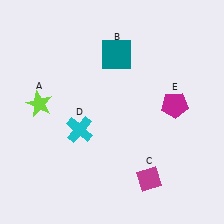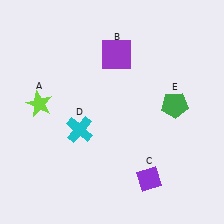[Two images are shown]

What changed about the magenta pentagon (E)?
In Image 1, E is magenta. In Image 2, it changed to green.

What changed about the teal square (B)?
In Image 1, B is teal. In Image 2, it changed to purple.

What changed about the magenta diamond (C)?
In Image 1, C is magenta. In Image 2, it changed to purple.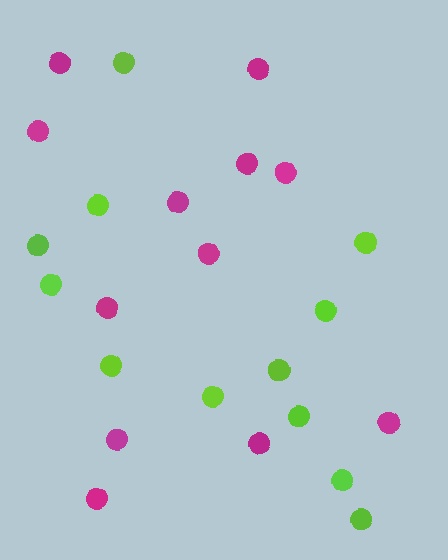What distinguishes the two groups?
There are 2 groups: one group of lime circles (12) and one group of magenta circles (12).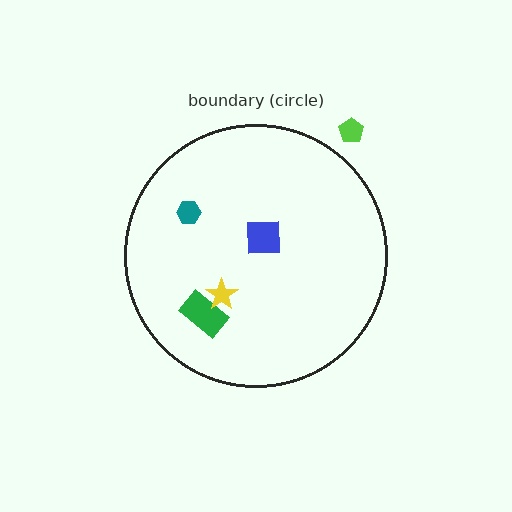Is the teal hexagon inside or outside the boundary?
Inside.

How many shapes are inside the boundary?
4 inside, 1 outside.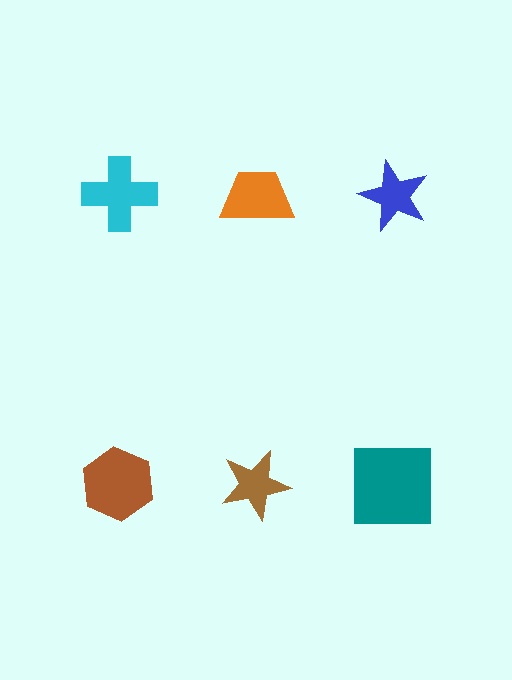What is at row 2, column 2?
A brown star.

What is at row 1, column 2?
An orange trapezoid.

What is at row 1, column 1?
A cyan cross.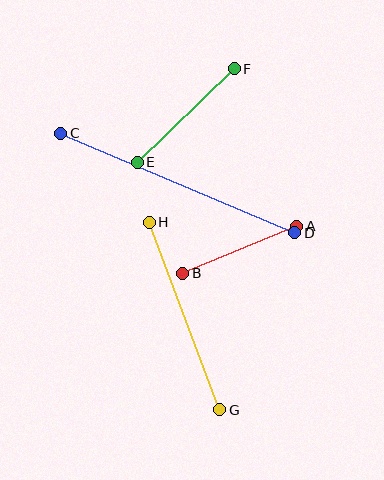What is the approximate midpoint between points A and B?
The midpoint is at approximately (240, 250) pixels.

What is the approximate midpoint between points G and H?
The midpoint is at approximately (184, 316) pixels.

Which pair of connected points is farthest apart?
Points C and D are farthest apart.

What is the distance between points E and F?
The distance is approximately 135 pixels.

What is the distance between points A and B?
The distance is approximately 123 pixels.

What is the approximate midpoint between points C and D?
The midpoint is at approximately (178, 183) pixels.